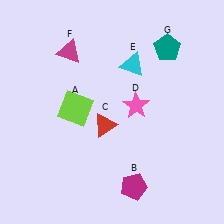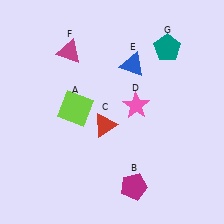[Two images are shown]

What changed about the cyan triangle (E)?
In Image 1, E is cyan. In Image 2, it changed to blue.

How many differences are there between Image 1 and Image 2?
There is 1 difference between the two images.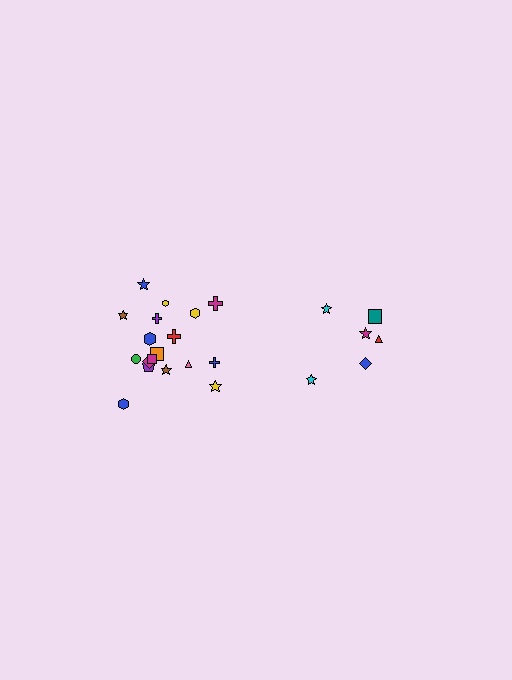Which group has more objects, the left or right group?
The left group.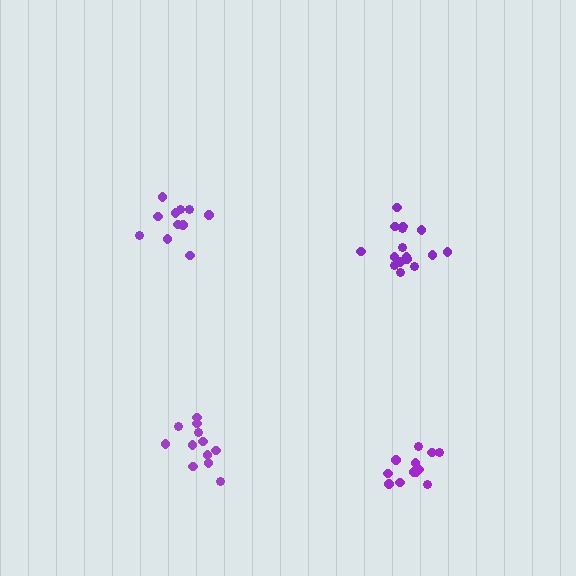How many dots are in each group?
Group 1: 11 dots, Group 2: 16 dots, Group 3: 12 dots, Group 4: 12 dots (51 total).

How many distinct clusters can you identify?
There are 4 distinct clusters.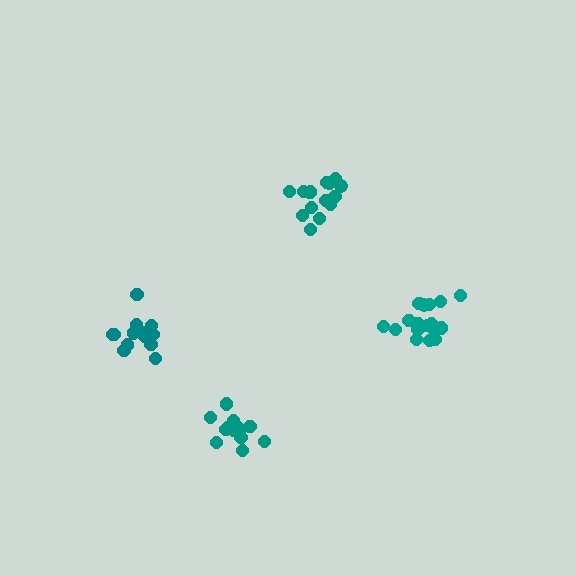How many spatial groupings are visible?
There are 4 spatial groupings.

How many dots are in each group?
Group 1: 13 dots, Group 2: 18 dots, Group 3: 15 dots, Group 4: 16 dots (62 total).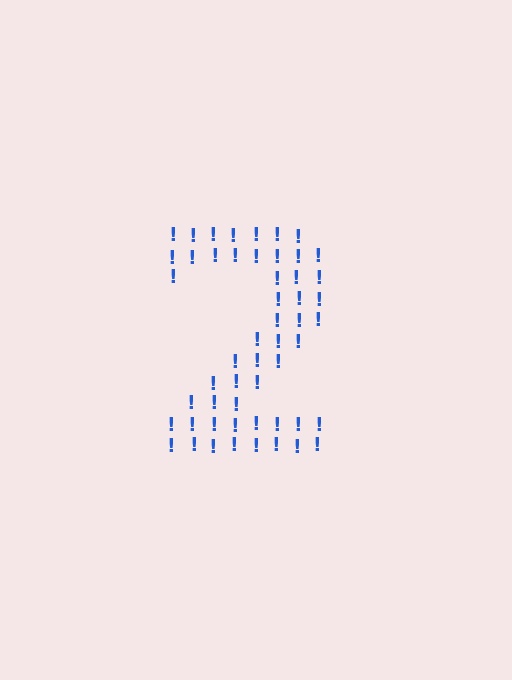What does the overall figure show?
The overall figure shows the digit 2.